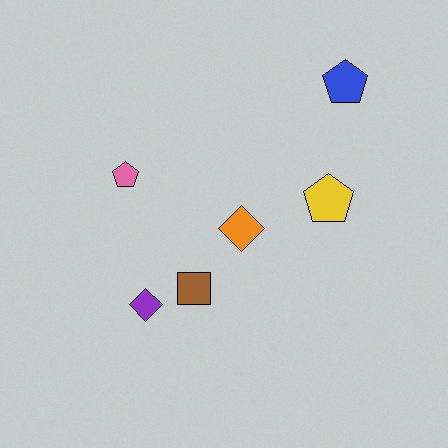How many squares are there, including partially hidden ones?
There is 1 square.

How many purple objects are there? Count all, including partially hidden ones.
There is 1 purple object.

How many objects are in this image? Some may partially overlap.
There are 6 objects.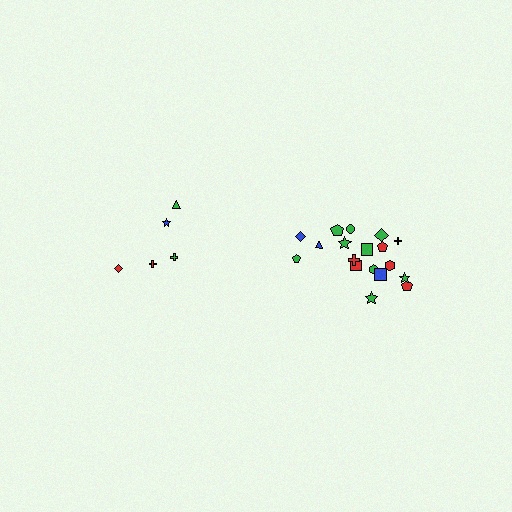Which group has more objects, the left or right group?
The right group.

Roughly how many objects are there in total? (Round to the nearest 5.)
Roughly 25 objects in total.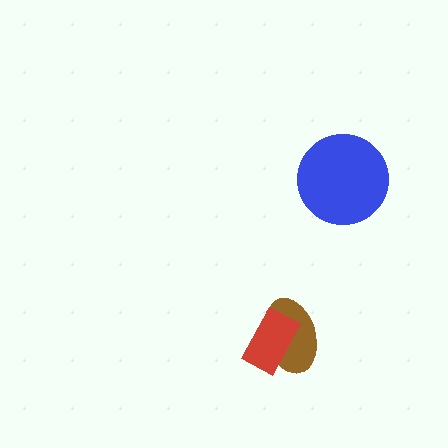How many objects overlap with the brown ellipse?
1 object overlaps with the brown ellipse.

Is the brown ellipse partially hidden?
Yes, it is partially covered by another shape.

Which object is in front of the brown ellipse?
The red rectangle is in front of the brown ellipse.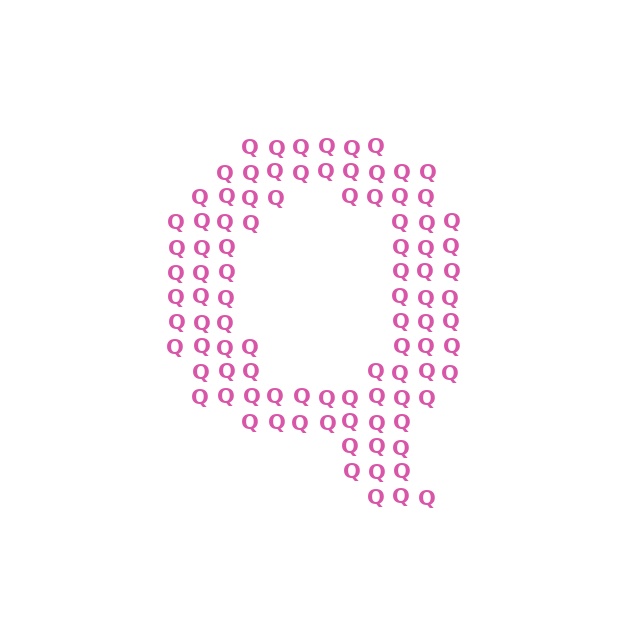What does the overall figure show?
The overall figure shows the letter Q.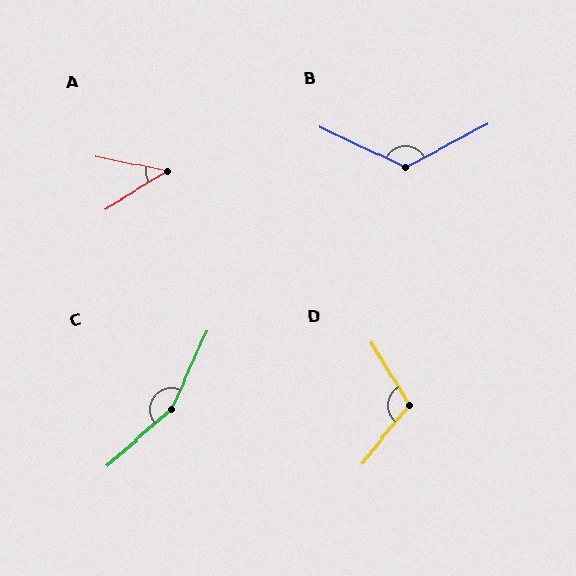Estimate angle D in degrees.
Approximately 109 degrees.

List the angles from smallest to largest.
A (43°), D (109°), B (127°), C (156°).